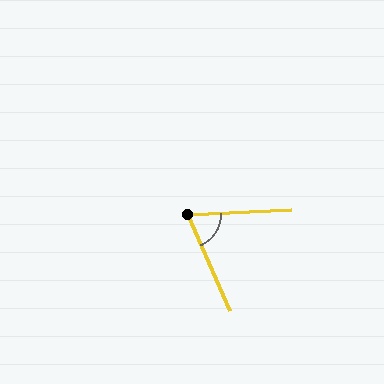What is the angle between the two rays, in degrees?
Approximately 70 degrees.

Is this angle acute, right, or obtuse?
It is acute.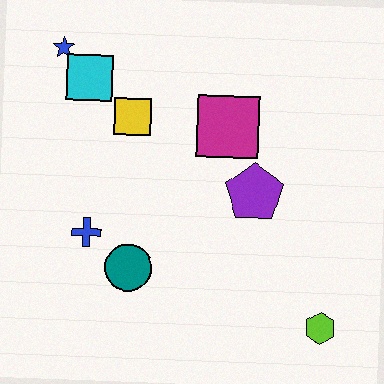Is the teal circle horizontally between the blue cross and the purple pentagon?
Yes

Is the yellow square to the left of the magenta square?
Yes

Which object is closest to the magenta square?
The purple pentagon is closest to the magenta square.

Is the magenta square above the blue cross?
Yes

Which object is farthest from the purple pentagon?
The blue star is farthest from the purple pentagon.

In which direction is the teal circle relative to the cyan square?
The teal circle is below the cyan square.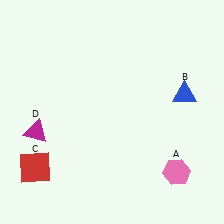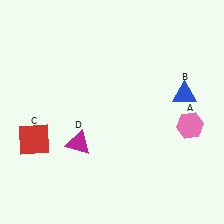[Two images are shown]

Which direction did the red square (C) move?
The red square (C) moved up.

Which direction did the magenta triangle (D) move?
The magenta triangle (D) moved right.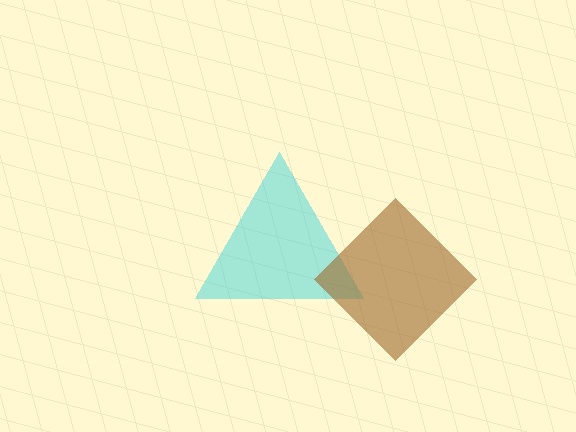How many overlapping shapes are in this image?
There are 2 overlapping shapes in the image.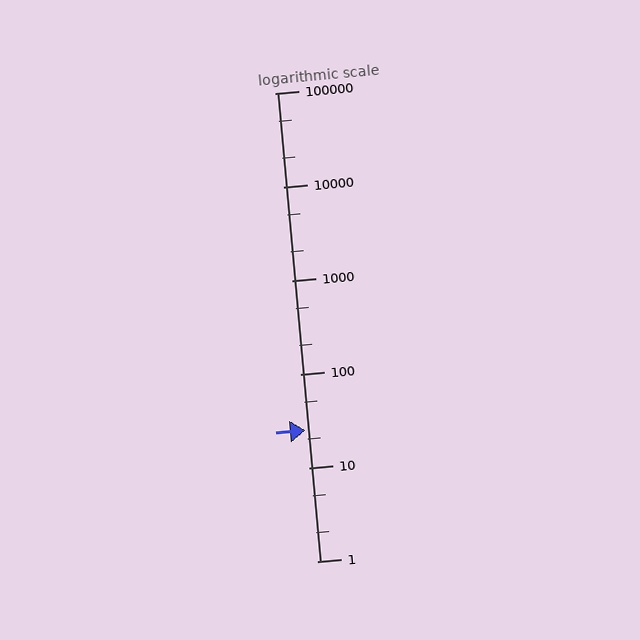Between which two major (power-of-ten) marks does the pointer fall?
The pointer is between 10 and 100.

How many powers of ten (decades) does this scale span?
The scale spans 5 decades, from 1 to 100000.